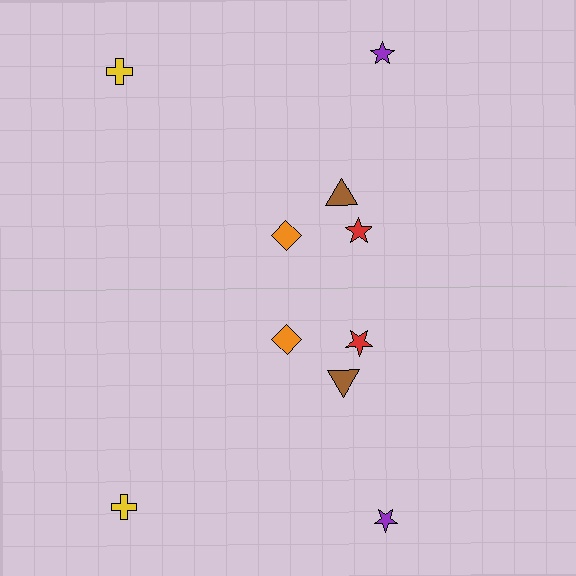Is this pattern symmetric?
Yes, this pattern has bilateral (reflection) symmetry.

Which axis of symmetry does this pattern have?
The pattern has a horizontal axis of symmetry running through the center of the image.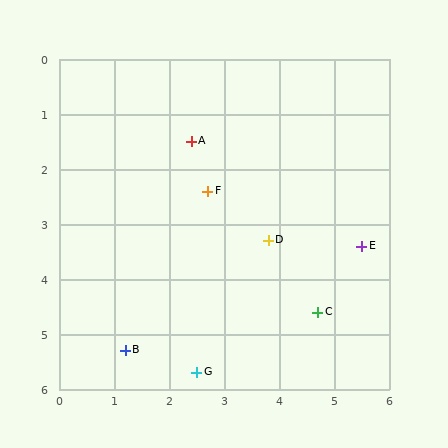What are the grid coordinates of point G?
Point G is at approximately (2.5, 5.7).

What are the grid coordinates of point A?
Point A is at approximately (2.4, 1.5).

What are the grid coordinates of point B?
Point B is at approximately (1.2, 5.3).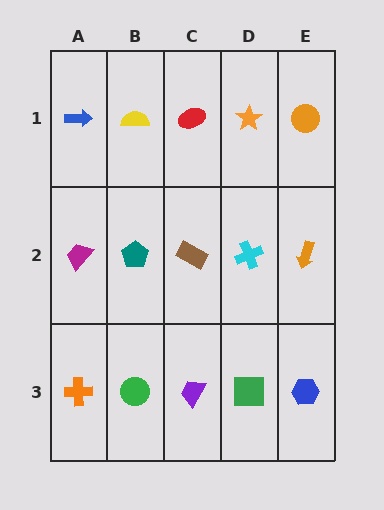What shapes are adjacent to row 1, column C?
A brown rectangle (row 2, column C), a yellow semicircle (row 1, column B), an orange star (row 1, column D).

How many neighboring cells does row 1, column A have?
2.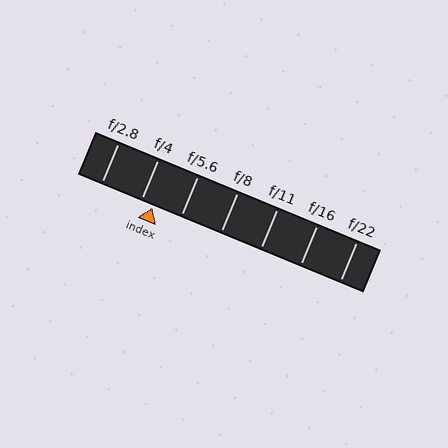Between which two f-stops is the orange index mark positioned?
The index mark is between f/4 and f/5.6.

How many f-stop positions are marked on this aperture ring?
There are 7 f-stop positions marked.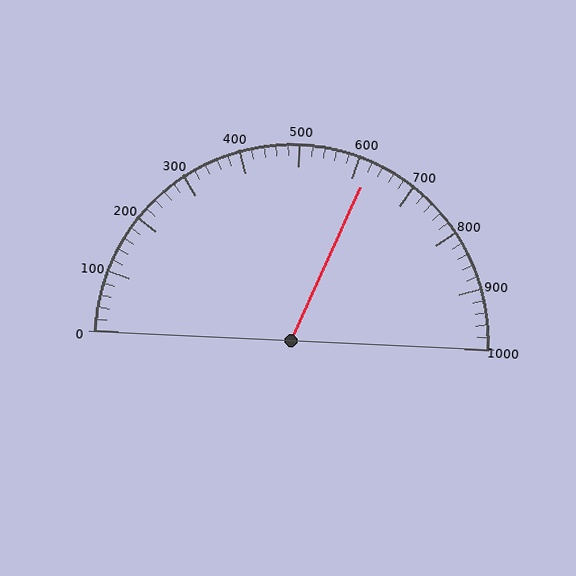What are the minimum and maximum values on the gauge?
The gauge ranges from 0 to 1000.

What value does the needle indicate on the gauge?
The needle indicates approximately 620.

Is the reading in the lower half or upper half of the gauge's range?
The reading is in the upper half of the range (0 to 1000).